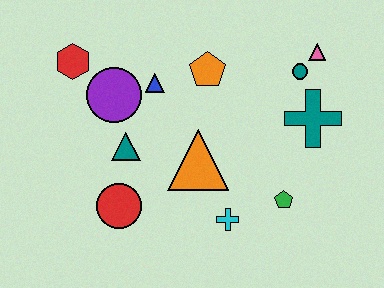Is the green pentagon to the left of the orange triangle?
No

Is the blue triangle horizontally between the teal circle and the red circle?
Yes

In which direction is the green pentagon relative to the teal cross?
The green pentagon is below the teal cross.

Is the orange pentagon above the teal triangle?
Yes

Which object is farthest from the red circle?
The pink triangle is farthest from the red circle.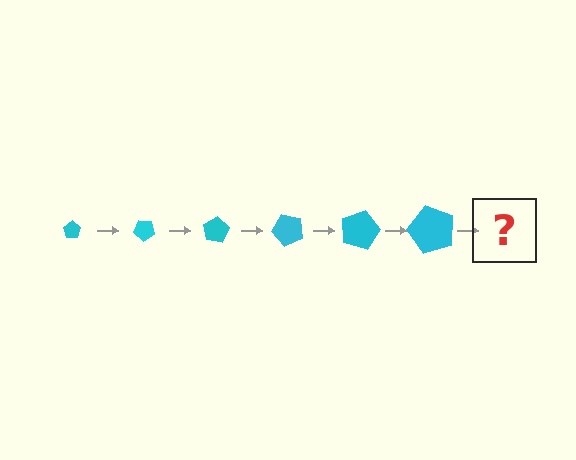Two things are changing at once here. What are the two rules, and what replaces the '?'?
The two rules are that the pentagon grows larger each step and it rotates 40 degrees each step. The '?' should be a pentagon, larger than the previous one and rotated 240 degrees from the start.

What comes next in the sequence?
The next element should be a pentagon, larger than the previous one and rotated 240 degrees from the start.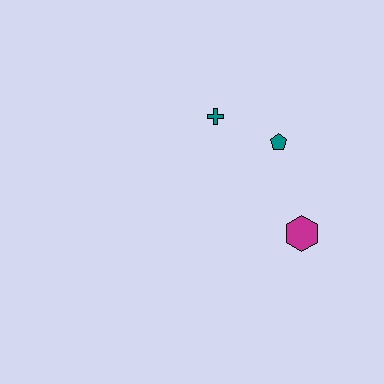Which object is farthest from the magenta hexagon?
The teal cross is farthest from the magenta hexagon.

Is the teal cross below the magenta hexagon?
No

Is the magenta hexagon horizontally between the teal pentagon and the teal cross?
No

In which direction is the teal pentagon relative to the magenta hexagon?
The teal pentagon is above the magenta hexagon.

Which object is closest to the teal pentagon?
The teal cross is closest to the teal pentagon.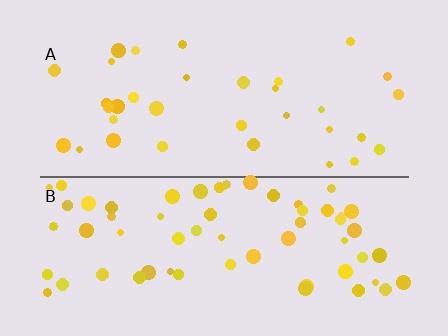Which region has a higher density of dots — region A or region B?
B (the bottom).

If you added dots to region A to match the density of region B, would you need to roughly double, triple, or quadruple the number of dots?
Approximately double.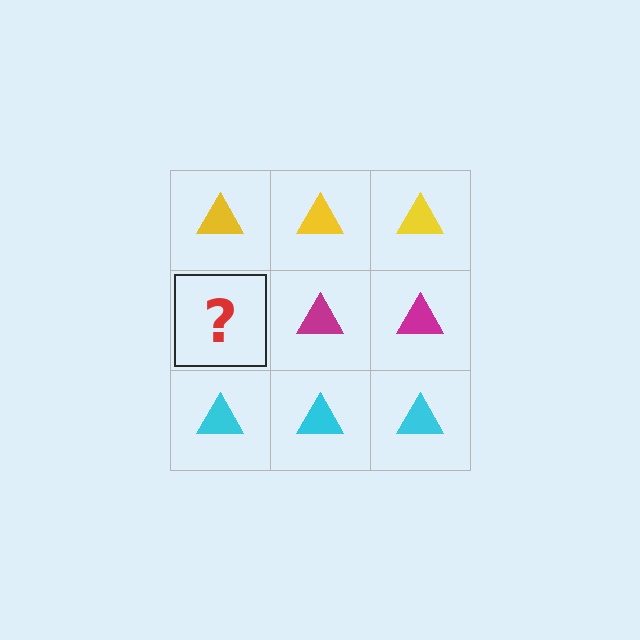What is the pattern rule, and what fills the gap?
The rule is that each row has a consistent color. The gap should be filled with a magenta triangle.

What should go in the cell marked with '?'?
The missing cell should contain a magenta triangle.